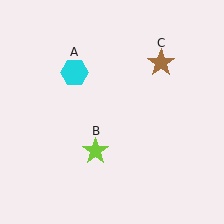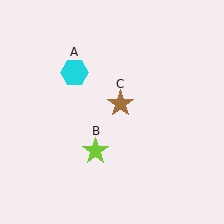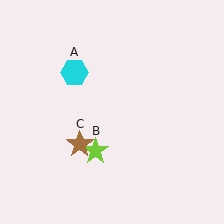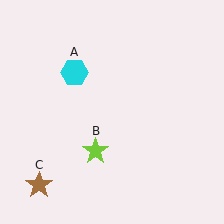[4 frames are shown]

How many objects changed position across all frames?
1 object changed position: brown star (object C).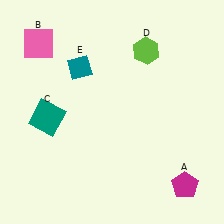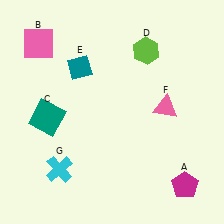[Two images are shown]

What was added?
A pink triangle (F), a cyan cross (G) were added in Image 2.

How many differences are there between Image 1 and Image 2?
There are 2 differences between the two images.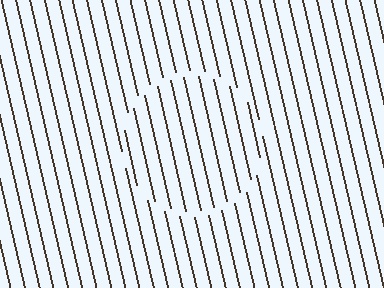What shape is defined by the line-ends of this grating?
An illusory circle. The interior of the shape contains the same grating, shifted by half a period — the contour is defined by the phase discontinuity where line-ends from the inner and outer gratings abut.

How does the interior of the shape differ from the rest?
The interior of the shape contains the same grating, shifted by half a period — the contour is defined by the phase discontinuity where line-ends from the inner and outer gratings abut.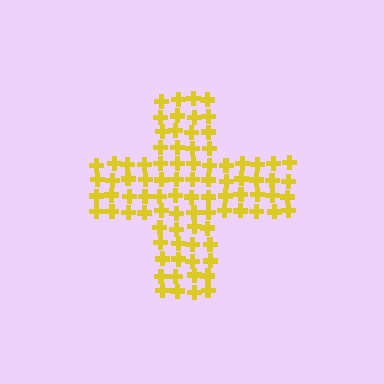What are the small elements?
The small elements are crosses.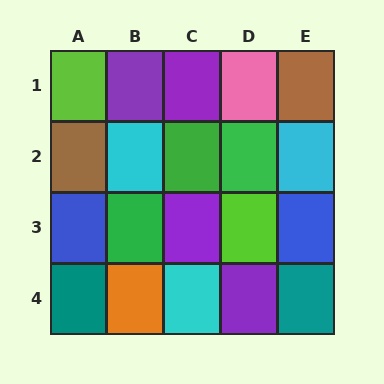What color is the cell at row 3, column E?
Blue.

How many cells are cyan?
3 cells are cyan.